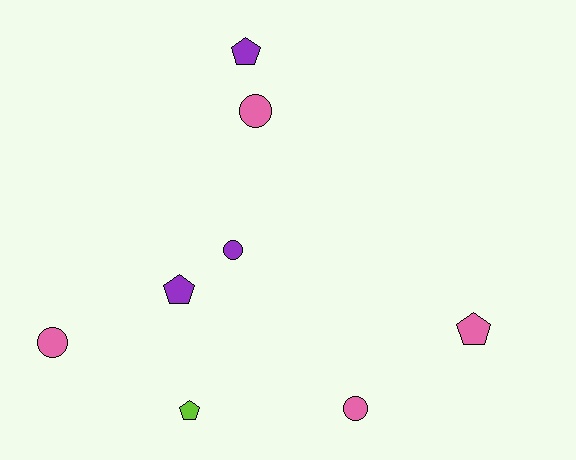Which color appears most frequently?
Pink, with 4 objects.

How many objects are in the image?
There are 8 objects.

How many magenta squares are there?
There are no magenta squares.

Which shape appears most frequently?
Circle, with 4 objects.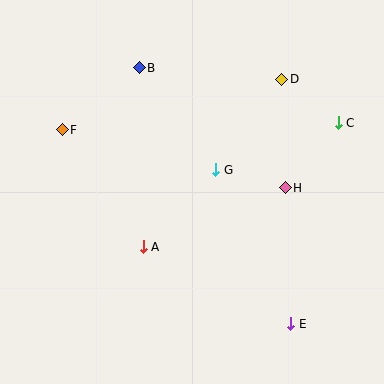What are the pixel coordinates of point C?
Point C is at (338, 123).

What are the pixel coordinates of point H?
Point H is at (285, 188).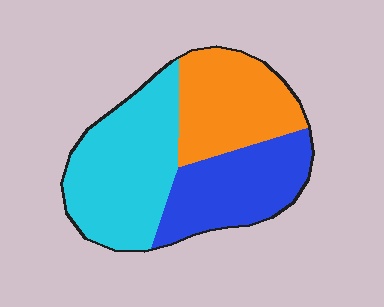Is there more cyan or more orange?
Cyan.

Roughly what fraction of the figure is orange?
Orange takes up about one third (1/3) of the figure.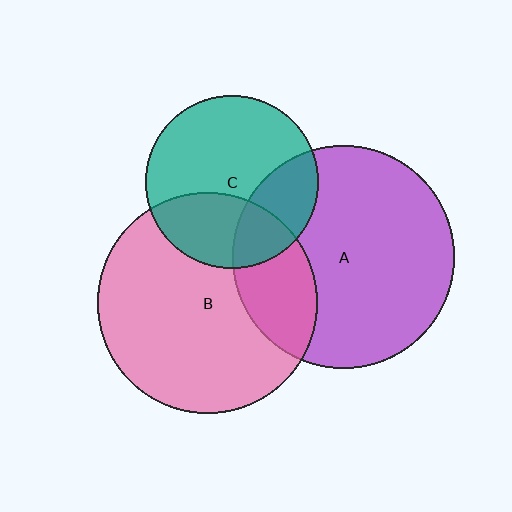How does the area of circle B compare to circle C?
Approximately 1.6 times.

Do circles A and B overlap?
Yes.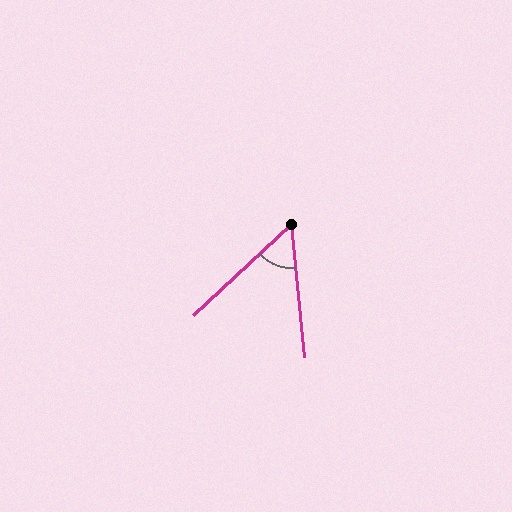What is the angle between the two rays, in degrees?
Approximately 53 degrees.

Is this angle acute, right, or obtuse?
It is acute.